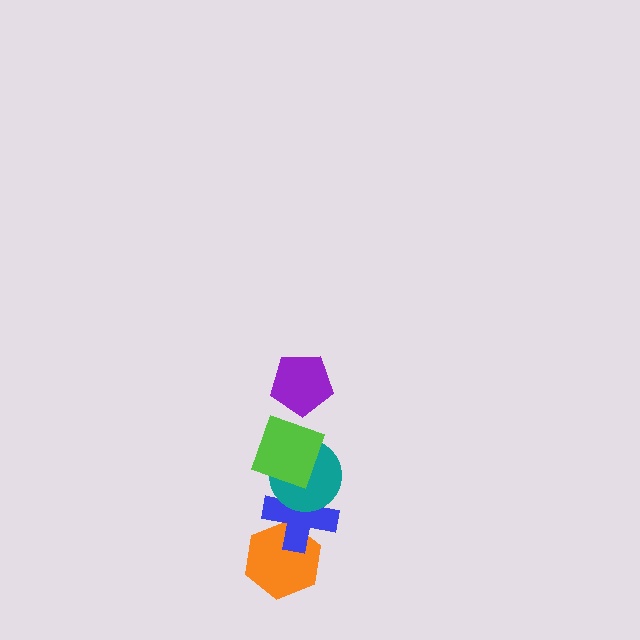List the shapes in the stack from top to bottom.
From top to bottom: the purple pentagon, the lime square, the teal circle, the blue cross, the orange hexagon.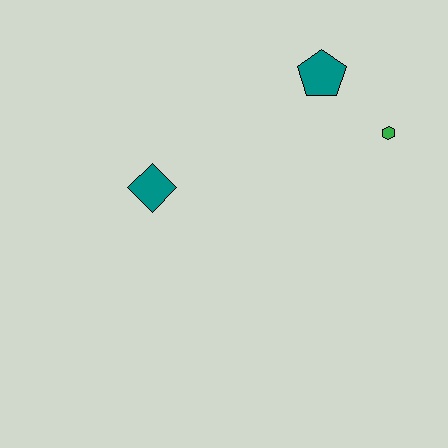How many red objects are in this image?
There are no red objects.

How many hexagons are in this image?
There is 1 hexagon.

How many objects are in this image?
There are 3 objects.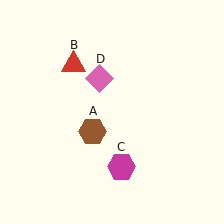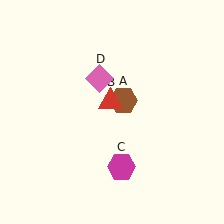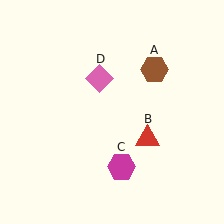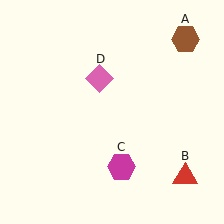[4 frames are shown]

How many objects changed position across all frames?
2 objects changed position: brown hexagon (object A), red triangle (object B).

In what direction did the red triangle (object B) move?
The red triangle (object B) moved down and to the right.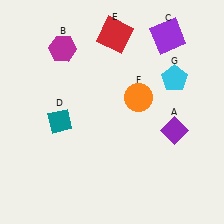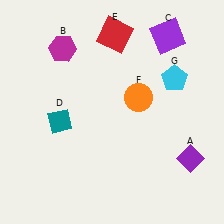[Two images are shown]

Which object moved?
The purple diamond (A) moved down.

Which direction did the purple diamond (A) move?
The purple diamond (A) moved down.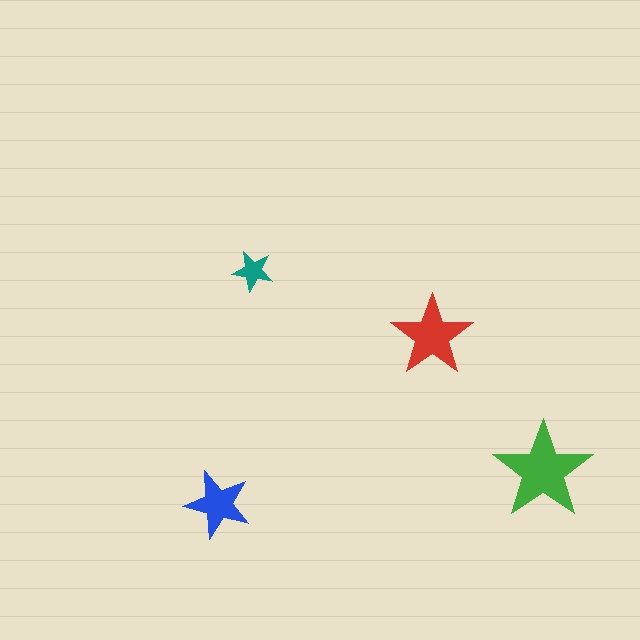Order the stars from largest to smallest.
the green one, the red one, the blue one, the teal one.